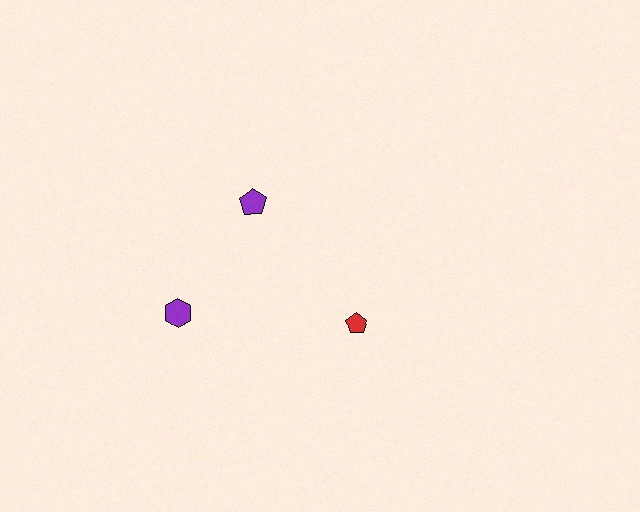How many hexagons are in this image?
There is 1 hexagon.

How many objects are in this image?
There are 3 objects.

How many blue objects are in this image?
There are no blue objects.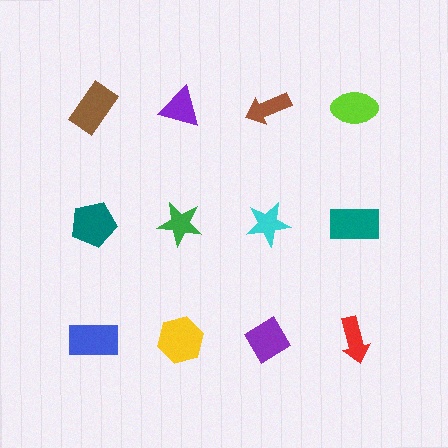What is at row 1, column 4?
A lime ellipse.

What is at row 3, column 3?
A purple diamond.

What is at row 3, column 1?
A blue rectangle.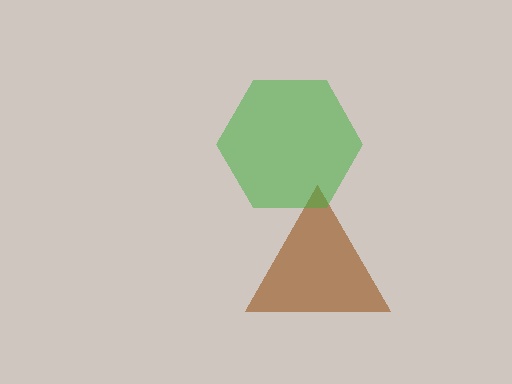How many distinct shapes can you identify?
There are 2 distinct shapes: a brown triangle, a green hexagon.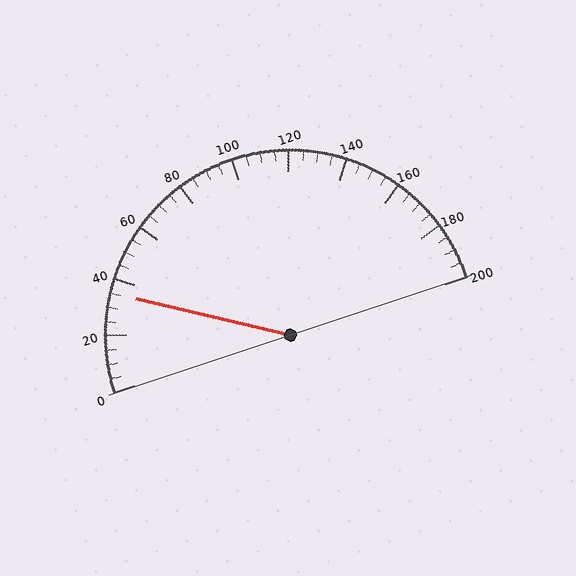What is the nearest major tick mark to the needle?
The nearest major tick mark is 40.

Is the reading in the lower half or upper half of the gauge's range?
The reading is in the lower half of the range (0 to 200).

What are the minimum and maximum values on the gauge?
The gauge ranges from 0 to 200.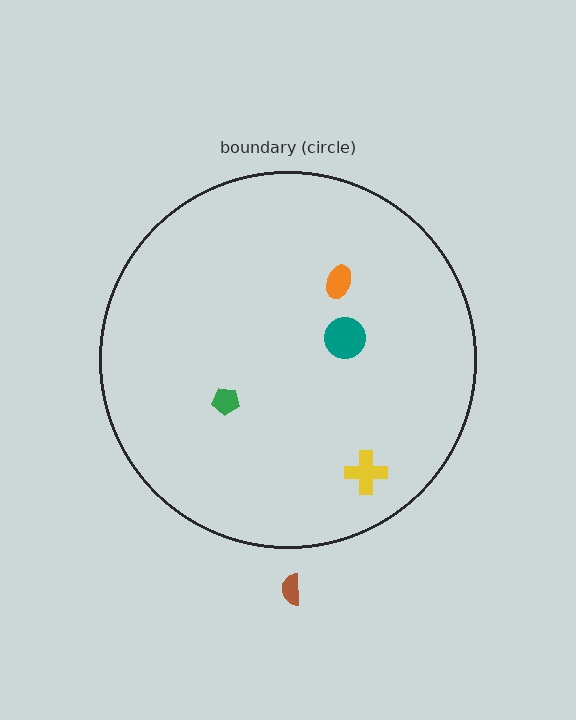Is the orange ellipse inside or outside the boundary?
Inside.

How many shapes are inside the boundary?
4 inside, 1 outside.